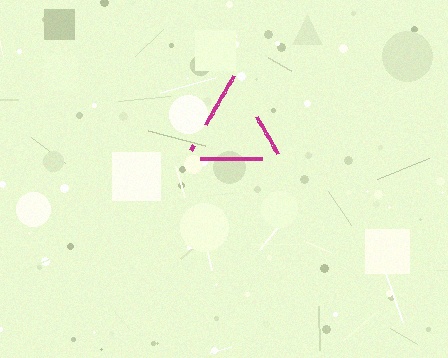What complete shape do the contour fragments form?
The contour fragments form a triangle.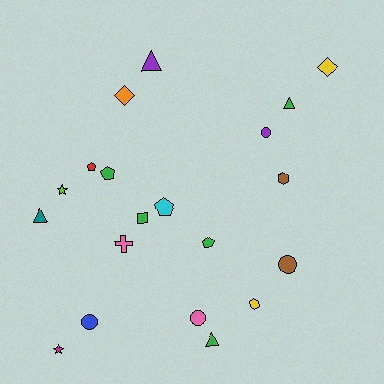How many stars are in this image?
There are 2 stars.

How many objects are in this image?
There are 20 objects.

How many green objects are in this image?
There are 5 green objects.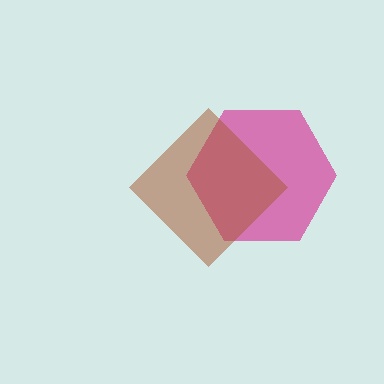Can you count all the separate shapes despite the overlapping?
Yes, there are 2 separate shapes.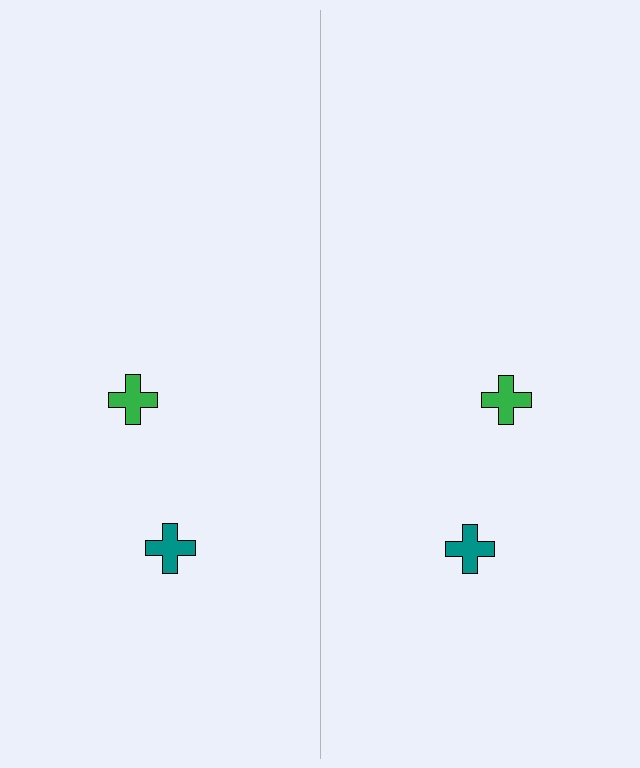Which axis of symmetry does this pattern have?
The pattern has a vertical axis of symmetry running through the center of the image.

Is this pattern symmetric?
Yes, this pattern has bilateral (reflection) symmetry.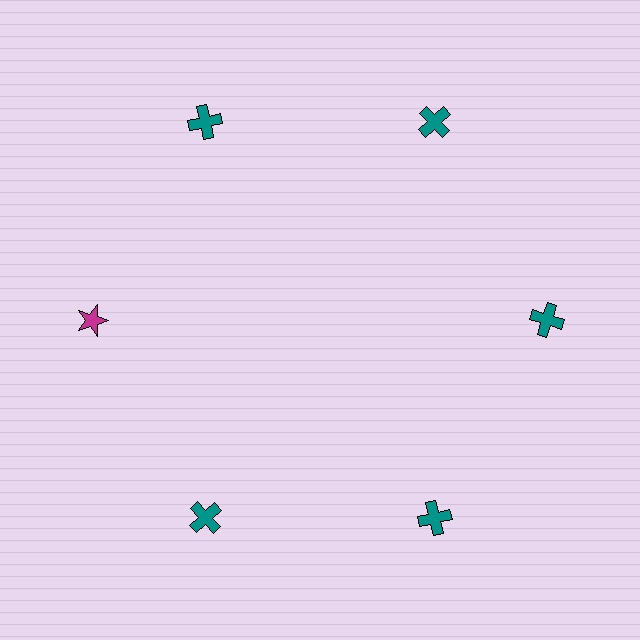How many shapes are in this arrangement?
There are 6 shapes arranged in a ring pattern.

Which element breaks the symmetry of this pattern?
The magenta star at roughly the 9 o'clock position breaks the symmetry. All other shapes are teal crosses.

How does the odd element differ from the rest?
It differs in both color (magenta instead of teal) and shape (star instead of cross).